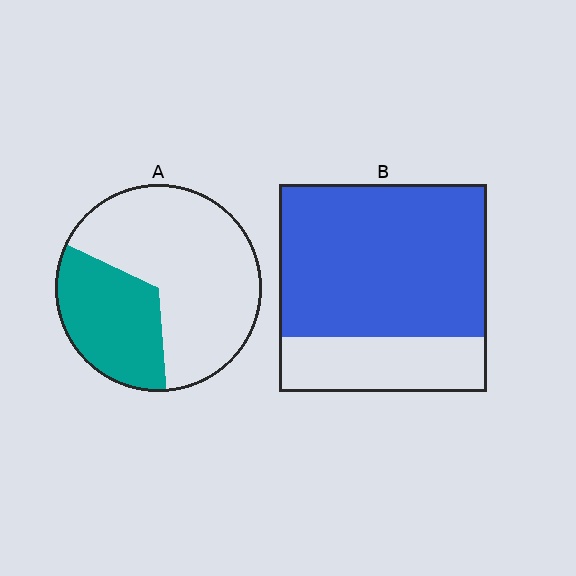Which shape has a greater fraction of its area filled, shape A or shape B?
Shape B.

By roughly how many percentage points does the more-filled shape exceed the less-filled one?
By roughly 40 percentage points (B over A).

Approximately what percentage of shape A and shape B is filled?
A is approximately 35% and B is approximately 75%.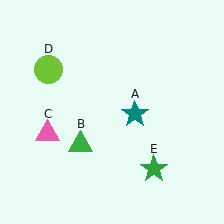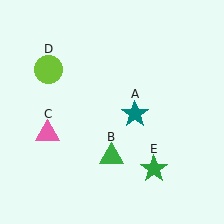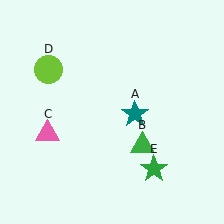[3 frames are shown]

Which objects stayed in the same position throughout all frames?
Teal star (object A) and pink triangle (object C) and lime circle (object D) and green star (object E) remained stationary.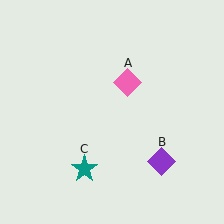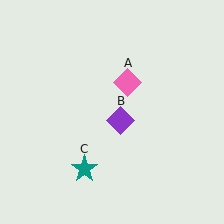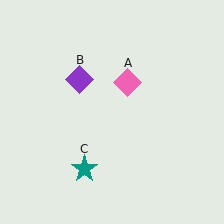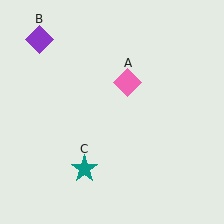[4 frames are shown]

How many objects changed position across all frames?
1 object changed position: purple diamond (object B).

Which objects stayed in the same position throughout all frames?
Pink diamond (object A) and teal star (object C) remained stationary.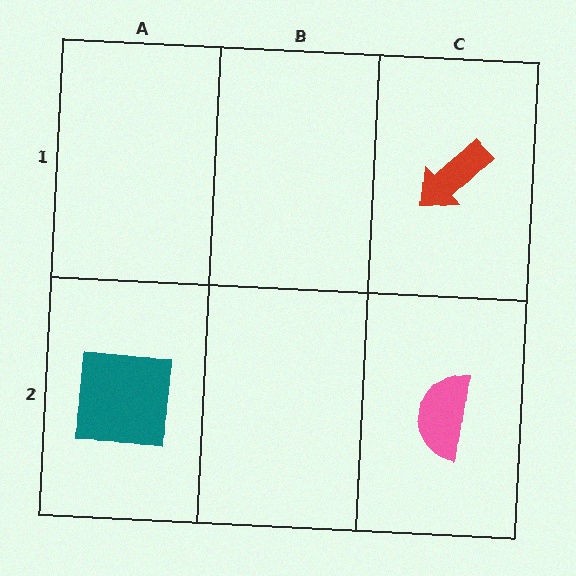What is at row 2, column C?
A pink semicircle.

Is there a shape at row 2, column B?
No, that cell is empty.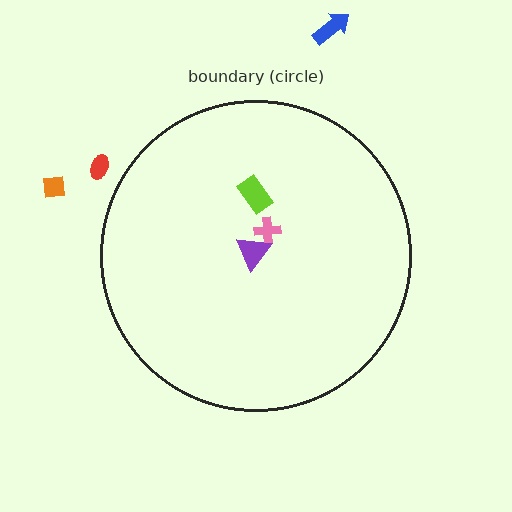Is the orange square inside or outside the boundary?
Outside.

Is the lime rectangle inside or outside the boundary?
Inside.